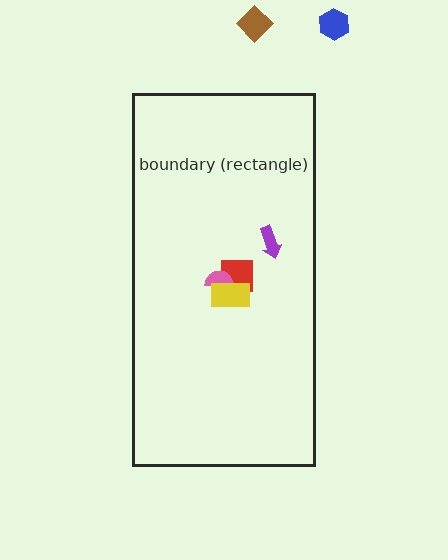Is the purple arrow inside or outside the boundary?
Inside.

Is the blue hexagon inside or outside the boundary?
Outside.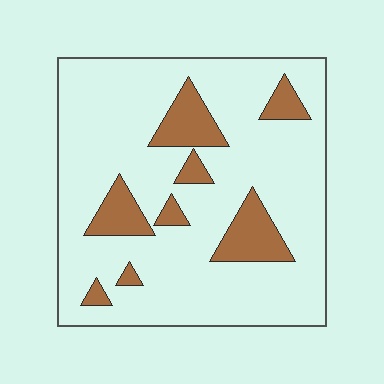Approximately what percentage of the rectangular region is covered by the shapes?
Approximately 15%.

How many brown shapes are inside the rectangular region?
8.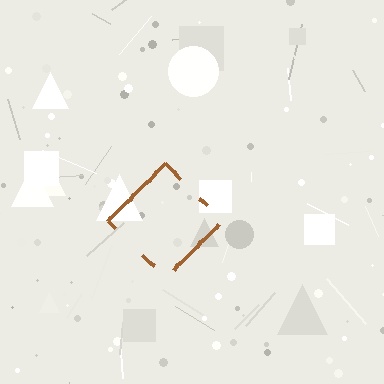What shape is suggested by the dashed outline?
The dashed outline suggests a diamond.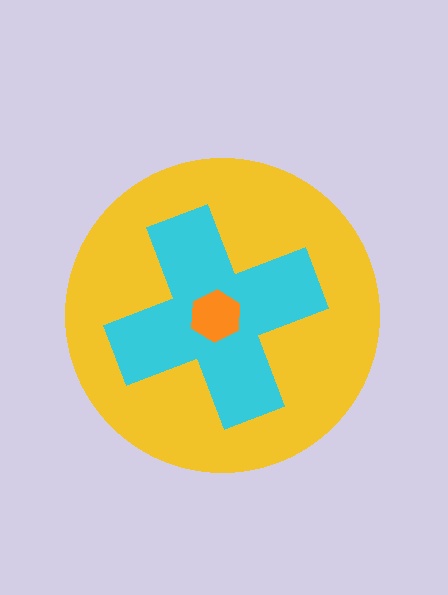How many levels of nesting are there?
3.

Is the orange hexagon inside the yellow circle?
Yes.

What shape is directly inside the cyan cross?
The orange hexagon.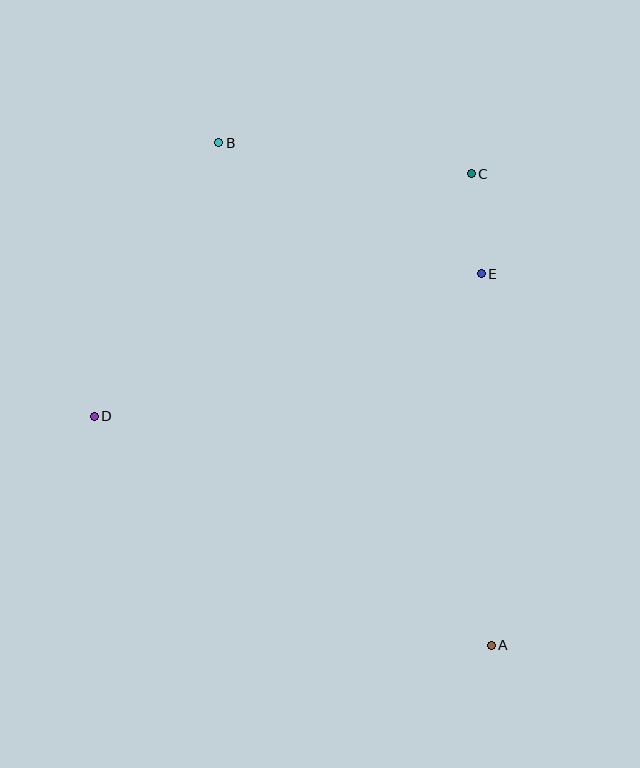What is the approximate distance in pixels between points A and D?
The distance between A and D is approximately 458 pixels.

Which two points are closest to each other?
Points C and E are closest to each other.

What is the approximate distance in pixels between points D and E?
The distance between D and E is approximately 412 pixels.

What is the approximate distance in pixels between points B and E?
The distance between B and E is approximately 293 pixels.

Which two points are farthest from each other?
Points A and B are farthest from each other.